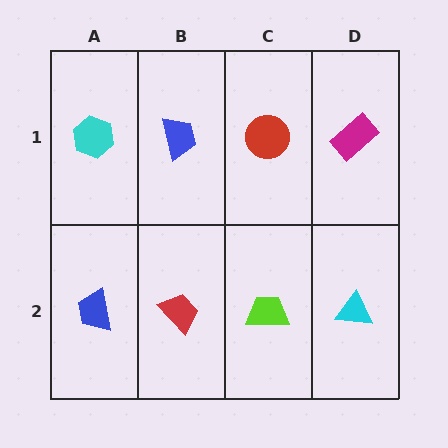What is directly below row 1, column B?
A red trapezoid.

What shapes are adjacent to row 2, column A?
A cyan hexagon (row 1, column A), a red trapezoid (row 2, column B).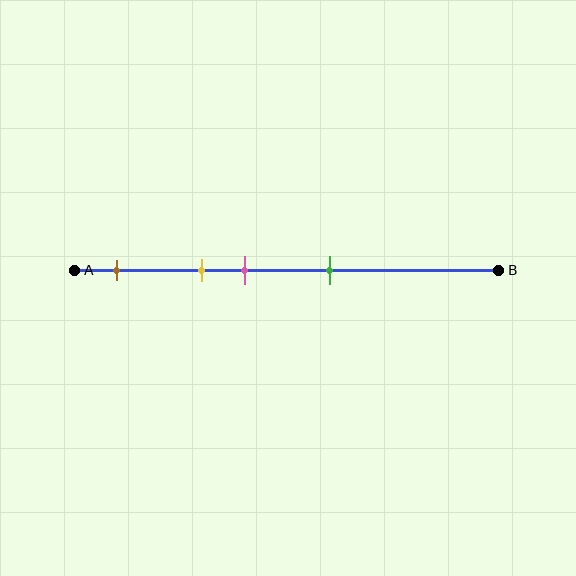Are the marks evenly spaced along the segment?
No, the marks are not evenly spaced.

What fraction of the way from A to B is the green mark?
The green mark is approximately 60% (0.6) of the way from A to B.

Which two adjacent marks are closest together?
The yellow and pink marks are the closest adjacent pair.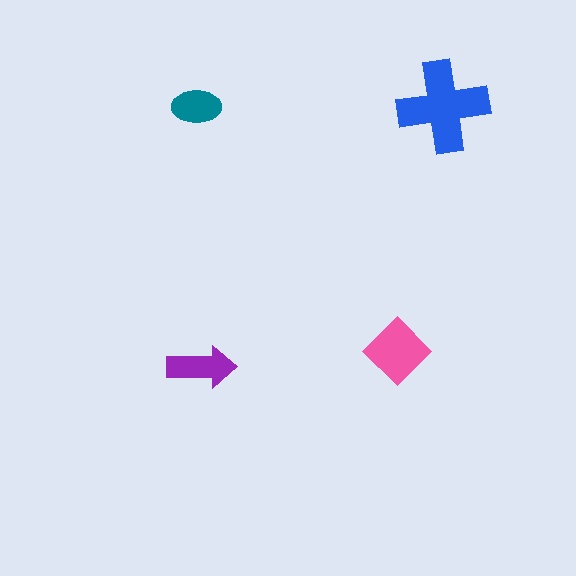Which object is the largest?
The blue cross.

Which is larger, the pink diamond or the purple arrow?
The pink diamond.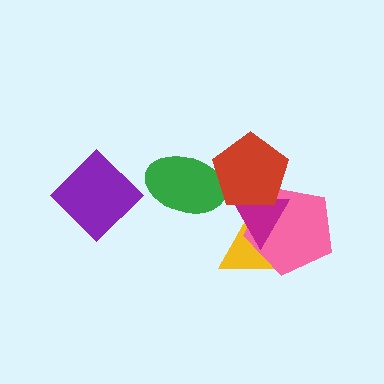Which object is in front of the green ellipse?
The red pentagon is in front of the green ellipse.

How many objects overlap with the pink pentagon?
3 objects overlap with the pink pentagon.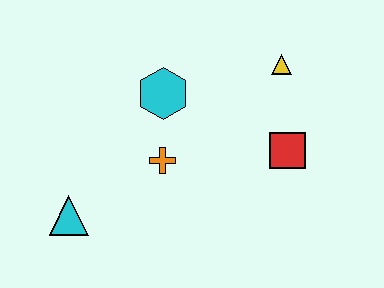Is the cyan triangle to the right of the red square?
No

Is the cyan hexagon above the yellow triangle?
No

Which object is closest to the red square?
The yellow triangle is closest to the red square.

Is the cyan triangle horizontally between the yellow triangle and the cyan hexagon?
No